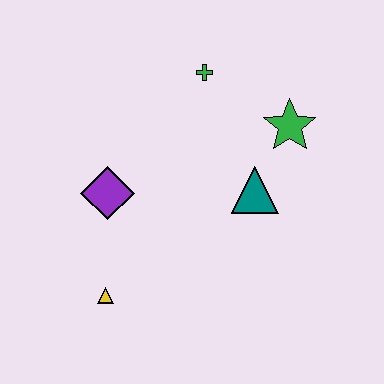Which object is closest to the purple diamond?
The yellow triangle is closest to the purple diamond.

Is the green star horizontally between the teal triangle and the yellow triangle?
No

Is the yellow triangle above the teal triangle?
No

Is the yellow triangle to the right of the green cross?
No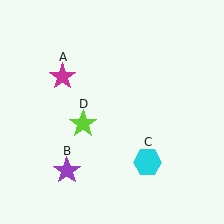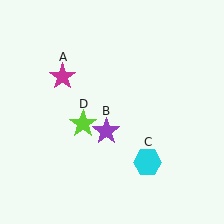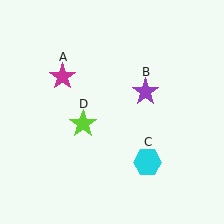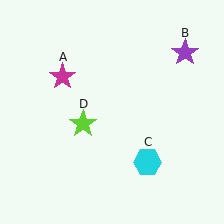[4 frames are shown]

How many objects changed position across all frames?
1 object changed position: purple star (object B).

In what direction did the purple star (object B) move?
The purple star (object B) moved up and to the right.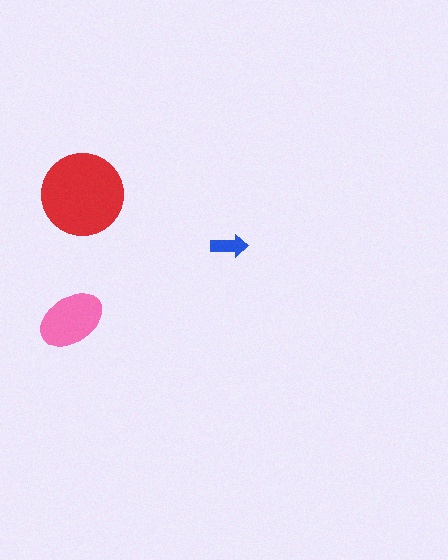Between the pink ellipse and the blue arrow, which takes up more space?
The pink ellipse.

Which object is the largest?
The red circle.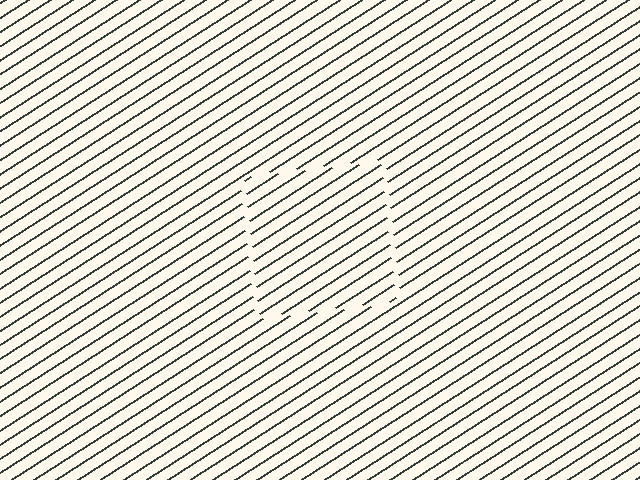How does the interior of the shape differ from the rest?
The interior of the shape contains the same grating, shifted by half a period — the contour is defined by the phase discontinuity where line-ends from the inner and outer gratings abut.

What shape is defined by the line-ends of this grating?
An illusory square. The interior of the shape contains the same grating, shifted by half a period — the contour is defined by the phase discontinuity where line-ends from the inner and outer gratings abut.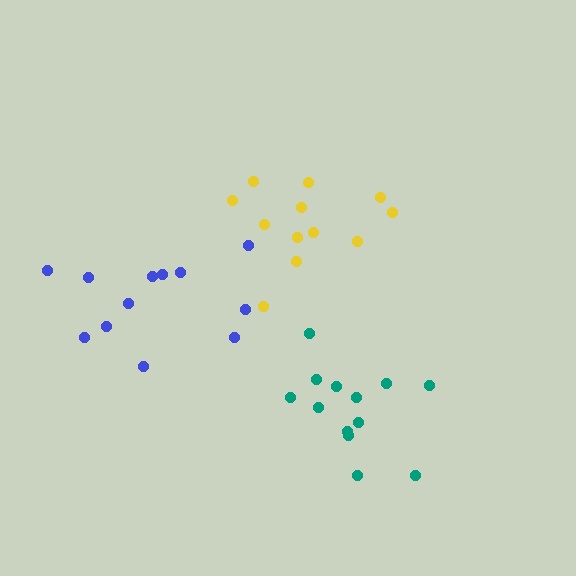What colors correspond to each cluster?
The clusters are colored: yellow, blue, teal.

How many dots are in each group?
Group 1: 12 dots, Group 2: 12 dots, Group 3: 13 dots (37 total).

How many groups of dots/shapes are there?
There are 3 groups.